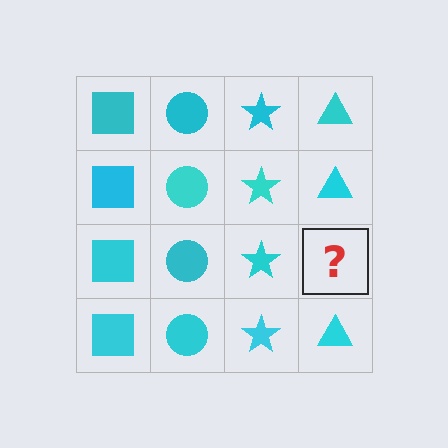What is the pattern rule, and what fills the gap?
The rule is that each column has a consistent shape. The gap should be filled with a cyan triangle.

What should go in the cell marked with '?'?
The missing cell should contain a cyan triangle.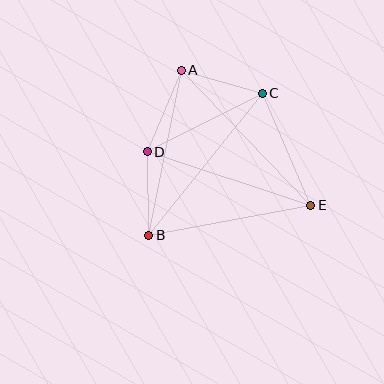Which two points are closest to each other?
Points B and D are closest to each other.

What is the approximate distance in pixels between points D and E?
The distance between D and E is approximately 172 pixels.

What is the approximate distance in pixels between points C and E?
The distance between C and E is approximately 122 pixels.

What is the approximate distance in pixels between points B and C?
The distance between B and C is approximately 182 pixels.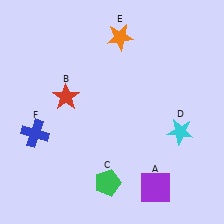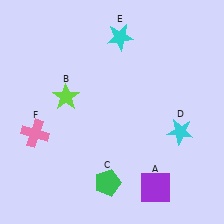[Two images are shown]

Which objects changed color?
B changed from red to lime. E changed from orange to cyan. F changed from blue to pink.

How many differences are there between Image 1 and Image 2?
There are 3 differences between the two images.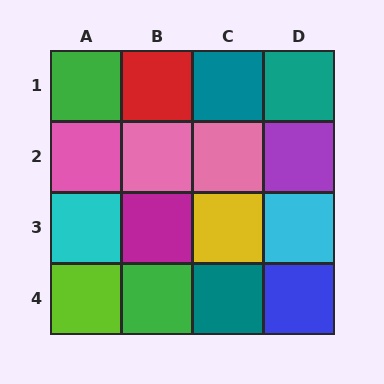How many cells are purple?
1 cell is purple.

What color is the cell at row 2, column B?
Pink.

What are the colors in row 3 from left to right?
Cyan, magenta, yellow, cyan.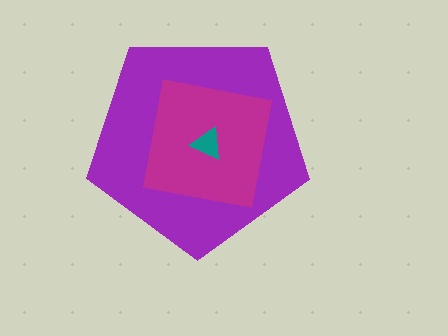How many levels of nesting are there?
3.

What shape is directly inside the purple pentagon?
The magenta square.